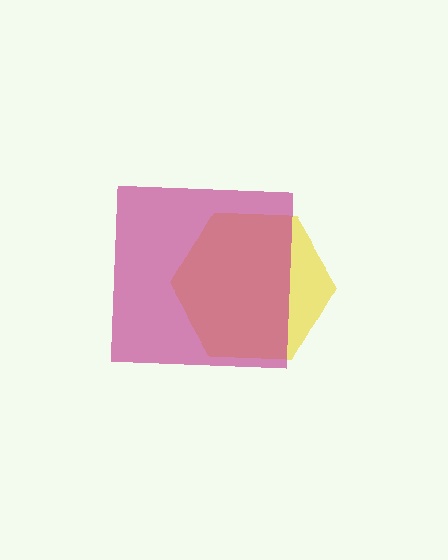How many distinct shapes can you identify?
There are 2 distinct shapes: a yellow hexagon, a magenta square.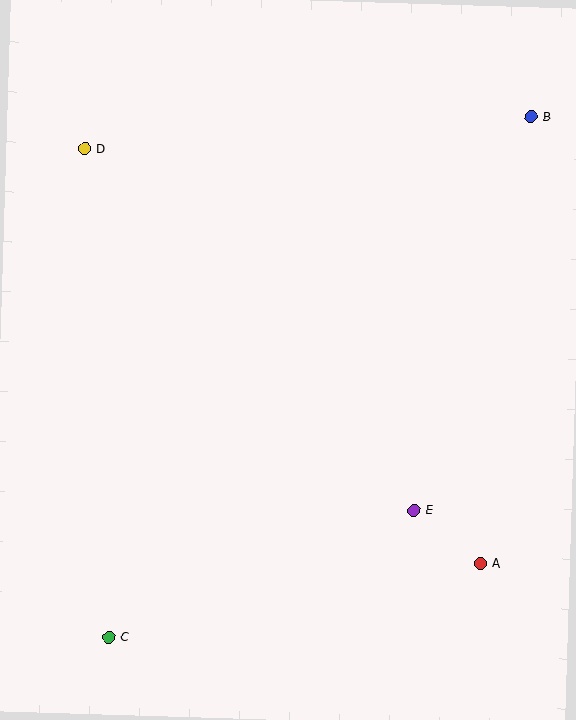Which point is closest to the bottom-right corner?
Point A is closest to the bottom-right corner.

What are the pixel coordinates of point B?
Point B is at (531, 117).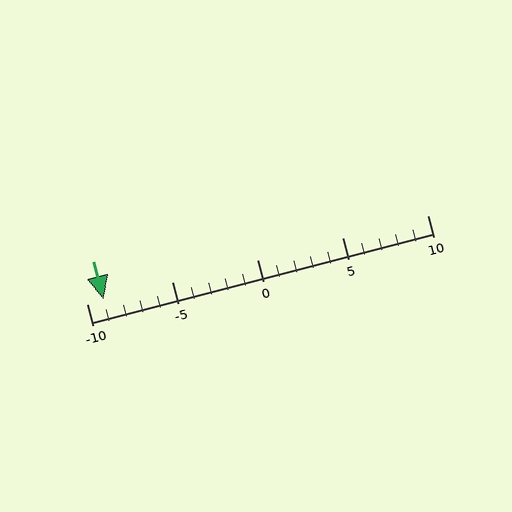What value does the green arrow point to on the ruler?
The green arrow points to approximately -9.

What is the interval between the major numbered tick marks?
The major tick marks are spaced 5 units apart.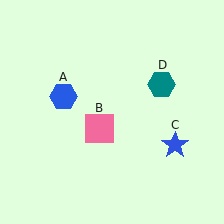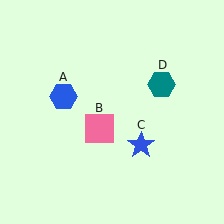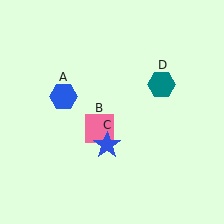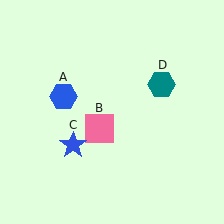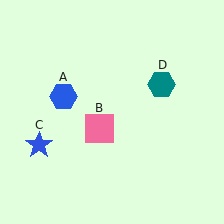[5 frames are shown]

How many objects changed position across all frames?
1 object changed position: blue star (object C).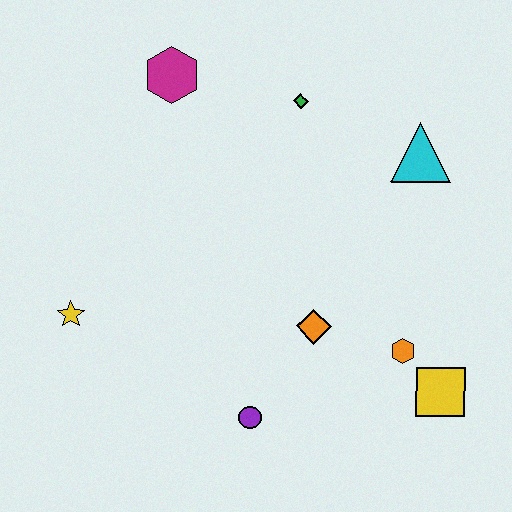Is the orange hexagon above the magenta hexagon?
No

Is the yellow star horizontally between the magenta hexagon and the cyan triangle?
No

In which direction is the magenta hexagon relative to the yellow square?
The magenta hexagon is above the yellow square.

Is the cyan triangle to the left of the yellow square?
Yes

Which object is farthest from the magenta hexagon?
The yellow square is farthest from the magenta hexagon.